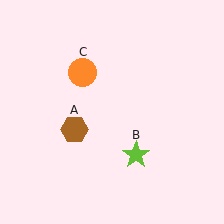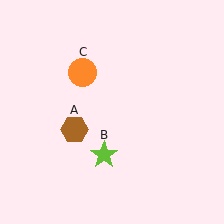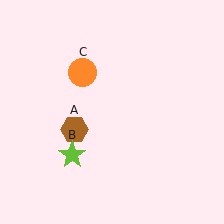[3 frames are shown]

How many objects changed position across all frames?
1 object changed position: lime star (object B).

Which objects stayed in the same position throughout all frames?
Brown hexagon (object A) and orange circle (object C) remained stationary.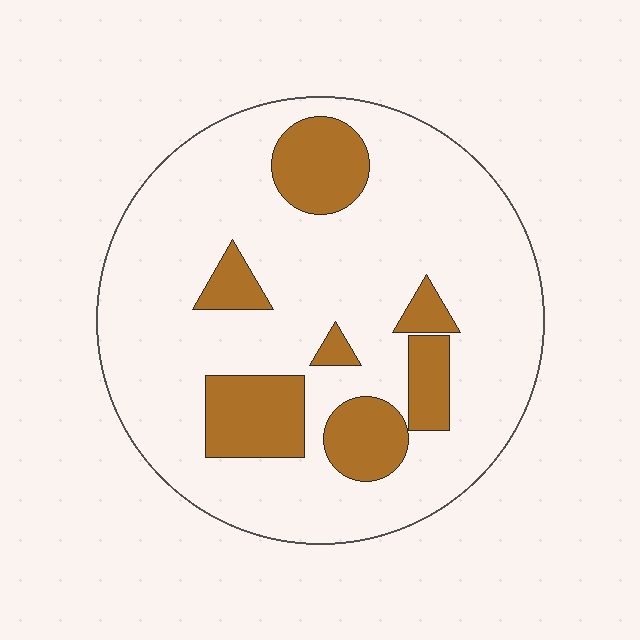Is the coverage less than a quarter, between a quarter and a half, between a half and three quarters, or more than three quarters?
Less than a quarter.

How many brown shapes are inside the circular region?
7.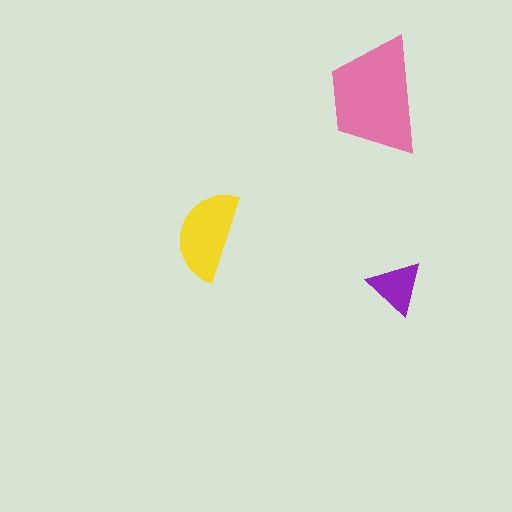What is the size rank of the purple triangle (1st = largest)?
3rd.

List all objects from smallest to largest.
The purple triangle, the yellow semicircle, the pink trapezoid.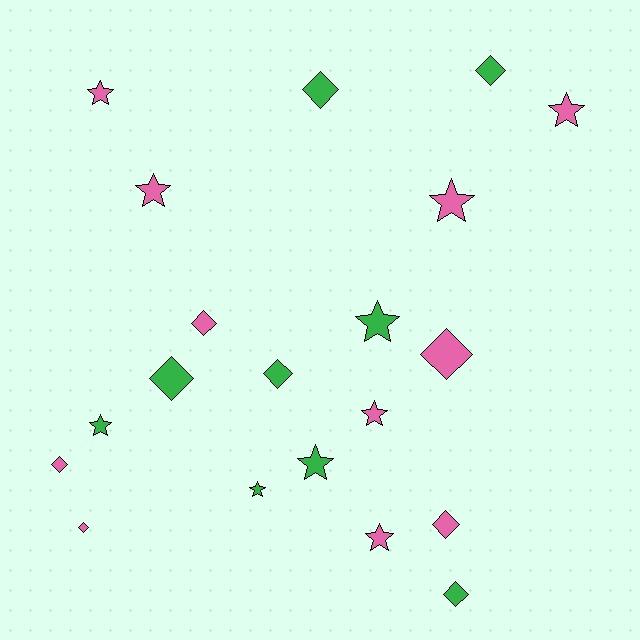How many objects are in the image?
There are 20 objects.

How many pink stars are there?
There are 6 pink stars.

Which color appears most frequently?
Pink, with 11 objects.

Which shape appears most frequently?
Diamond, with 10 objects.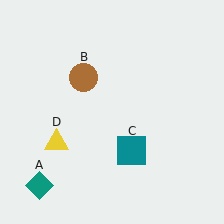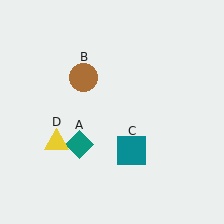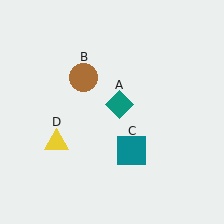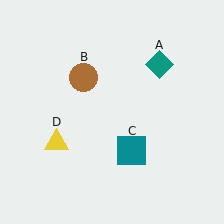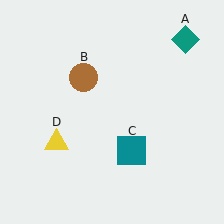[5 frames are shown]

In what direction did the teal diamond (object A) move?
The teal diamond (object A) moved up and to the right.